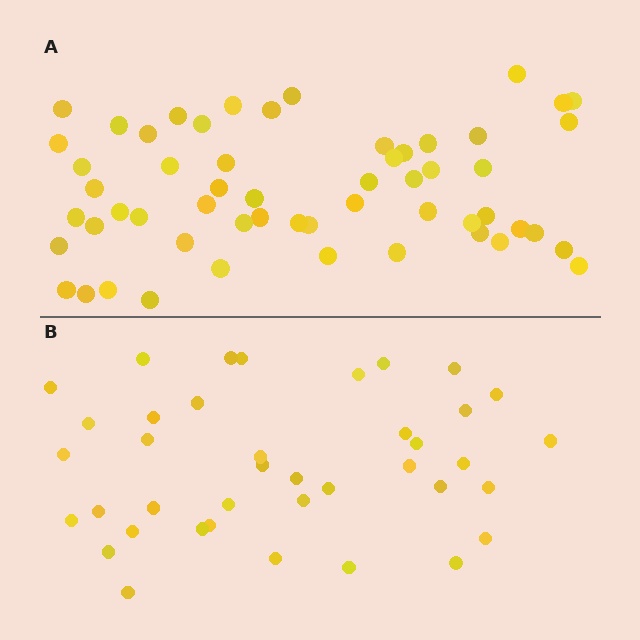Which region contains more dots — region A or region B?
Region A (the top region) has more dots.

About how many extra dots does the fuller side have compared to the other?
Region A has approximately 15 more dots than region B.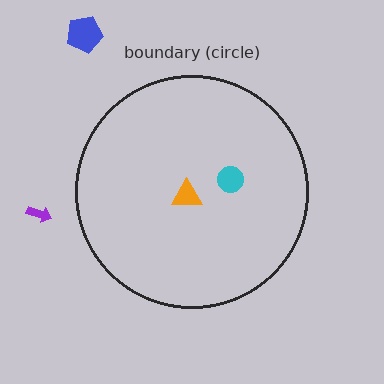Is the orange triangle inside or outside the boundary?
Inside.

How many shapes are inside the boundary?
2 inside, 2 outside.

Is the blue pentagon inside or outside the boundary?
Outside.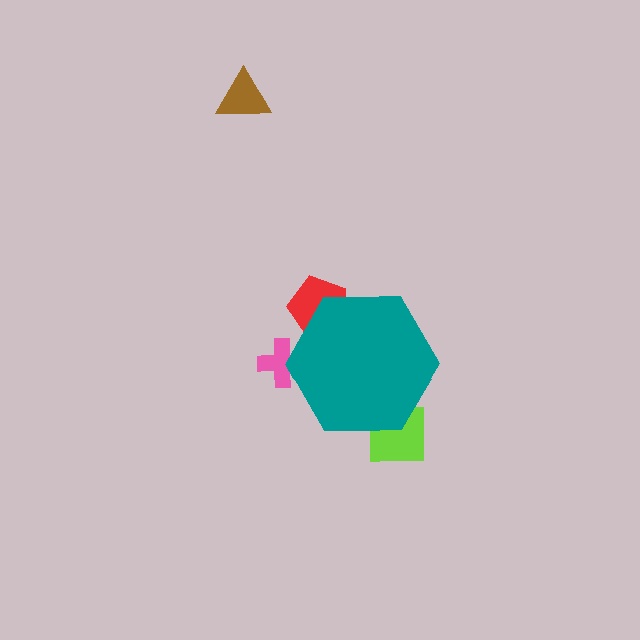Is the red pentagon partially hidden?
Yes, the red pentagon is partially hidden behind the teal hexagon.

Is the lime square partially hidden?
Yes, the lime square is partially hidden behind the teal hexagon.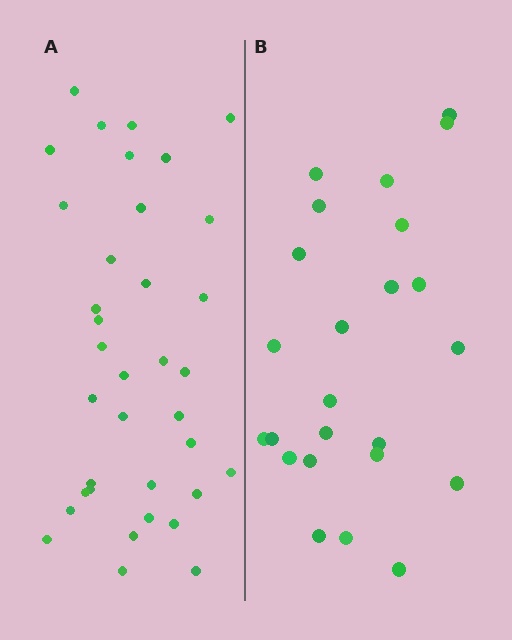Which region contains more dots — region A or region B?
Region A (the left region) has more dots.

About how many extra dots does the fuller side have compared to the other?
Region A has roughly 12 or so more dots than region B.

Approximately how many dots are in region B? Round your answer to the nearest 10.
About 20 dots. (The exact count is 24, which rounds to 20.)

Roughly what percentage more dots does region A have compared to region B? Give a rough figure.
About 50% more.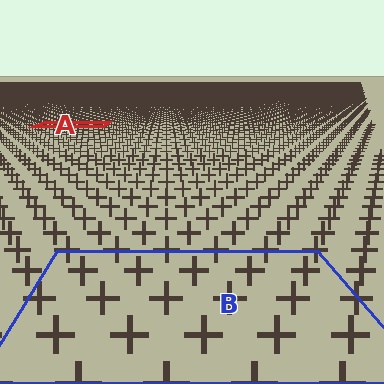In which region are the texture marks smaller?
The texture marks are smaller in region A, because it is farther away.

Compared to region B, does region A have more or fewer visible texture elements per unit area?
Region A has more texture elements per unit area — they are packed more densely because it is farther away.